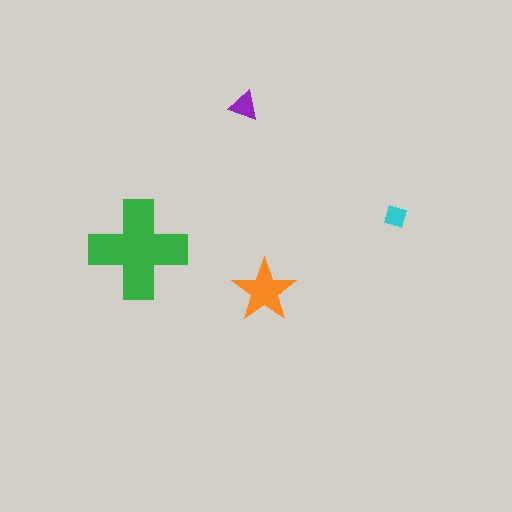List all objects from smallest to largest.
The cyan diamond, the purple triangle, the orange star, the green cross.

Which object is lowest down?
The orange star is bottommost.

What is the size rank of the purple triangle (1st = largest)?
3rd.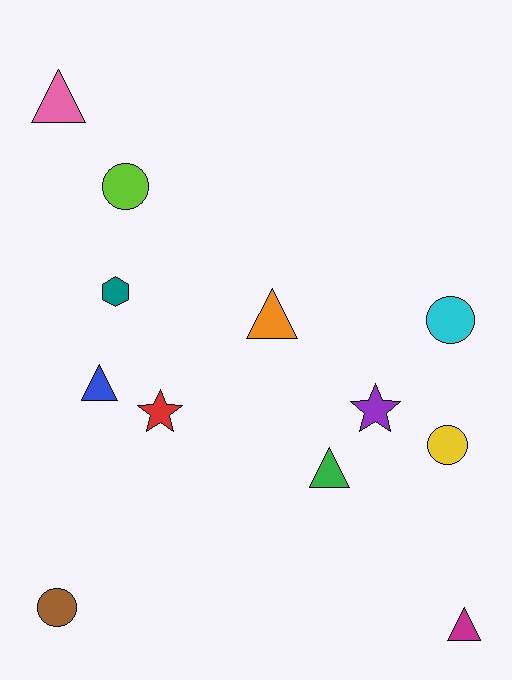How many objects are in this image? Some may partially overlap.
There are 12 objects.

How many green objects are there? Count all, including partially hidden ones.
There is 1 green object.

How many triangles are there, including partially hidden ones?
There are 5 triangles.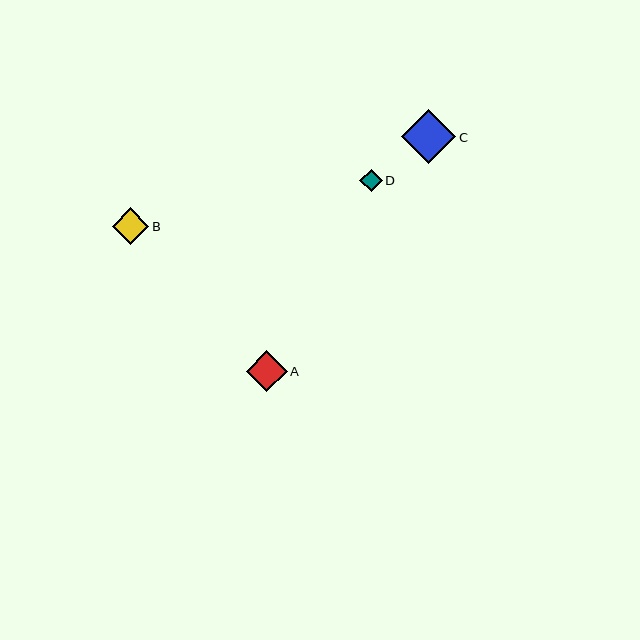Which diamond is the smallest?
Diamond D is the smallest with a size of approximately 22 pixels.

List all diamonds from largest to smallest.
From largest to smallest: C, A, B, D.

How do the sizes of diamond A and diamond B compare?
Diamond A and diamond B are approximately the same size.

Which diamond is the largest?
Diamond C is the largest with a size of approximately 54 pixels.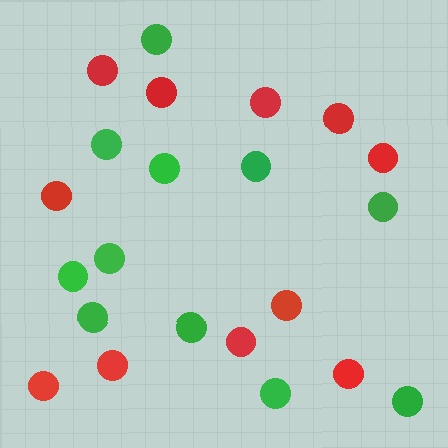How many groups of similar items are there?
There are 2 groups: one group of red circles (11) and one group of green circles (11).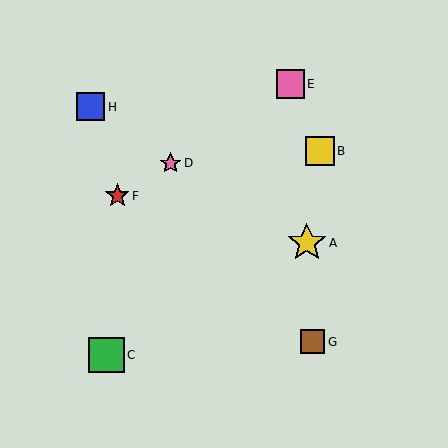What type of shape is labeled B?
Shape B is a yellow square.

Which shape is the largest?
The yellow star (labeled A) is the largest.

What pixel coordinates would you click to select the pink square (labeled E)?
Click at (290, 84) to select the pink square E.